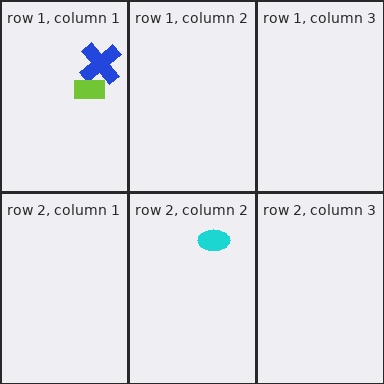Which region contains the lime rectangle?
The row 1, column 1 region.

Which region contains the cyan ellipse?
The row 2, column 2 region.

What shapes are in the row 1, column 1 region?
The blue cross, the lime rectangle.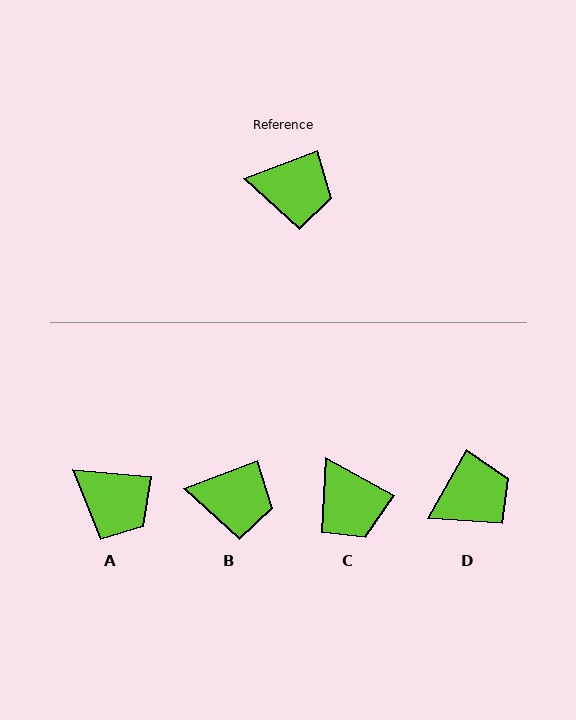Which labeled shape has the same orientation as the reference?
B.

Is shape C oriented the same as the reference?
No, it is off by about 51 degrees.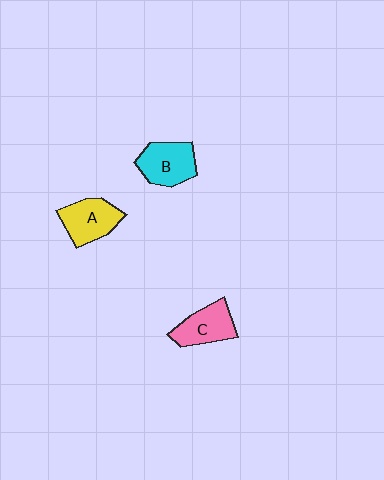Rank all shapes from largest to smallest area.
From largest to smallest: B (cyan), A (yellow), C (pink).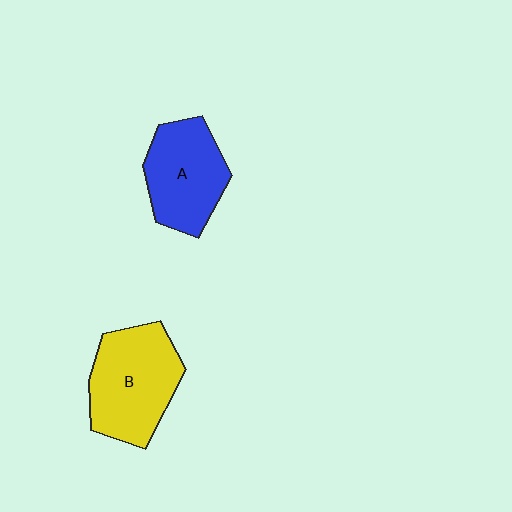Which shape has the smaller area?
Shape A (blue).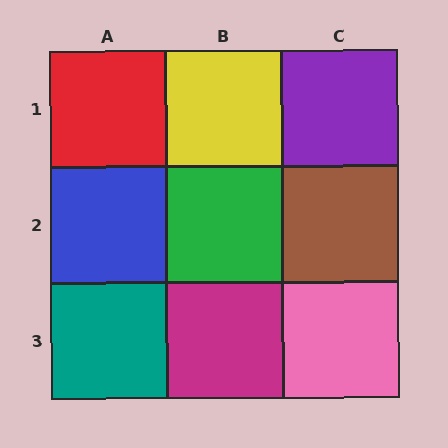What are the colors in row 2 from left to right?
Blue, green, brown.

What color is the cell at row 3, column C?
Pink.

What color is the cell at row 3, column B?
Magenta.